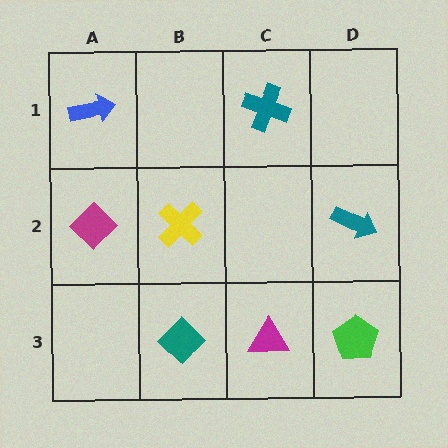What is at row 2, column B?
A yellow cross.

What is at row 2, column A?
A magenta diamond.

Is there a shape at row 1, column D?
No, that cell is empty.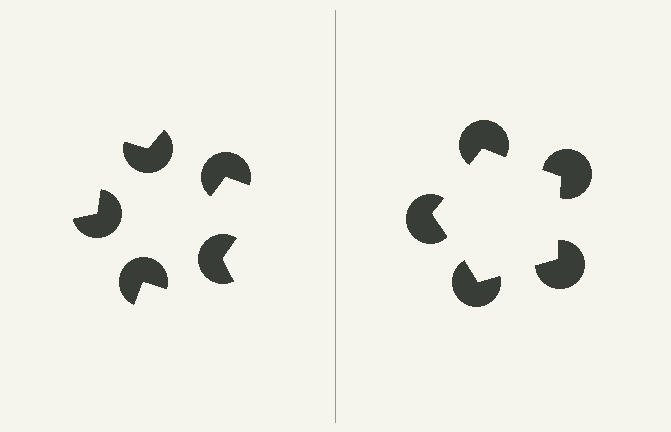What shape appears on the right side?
An illusory pentagon.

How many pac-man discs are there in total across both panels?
10 — 5 on each side.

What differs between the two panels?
The pac-man discs are positioned identically on both sides; only the wedge orientations differ. On the right they align to a pentagon; on the left they are misaligned.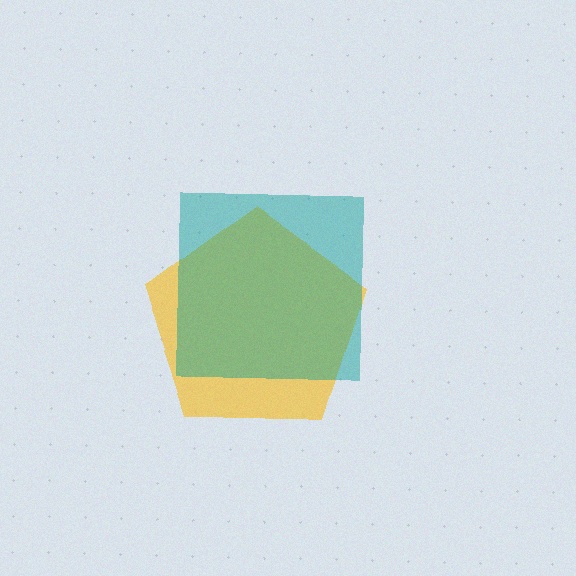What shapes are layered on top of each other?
The layered shapes are: a yellow pentagon, a teal square.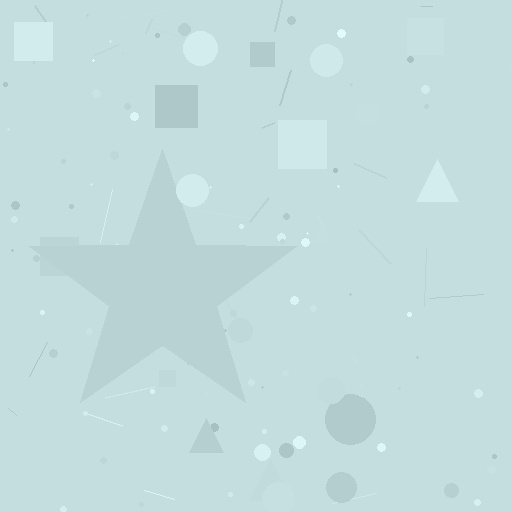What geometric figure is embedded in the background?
A star is embedded in the background.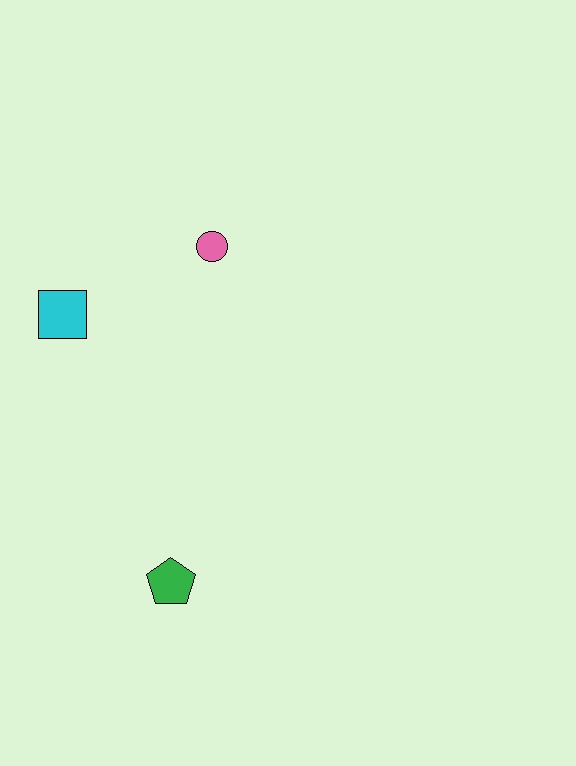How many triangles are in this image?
There are no triangles.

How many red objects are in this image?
There are no red objects.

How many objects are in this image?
There are 3 objects.